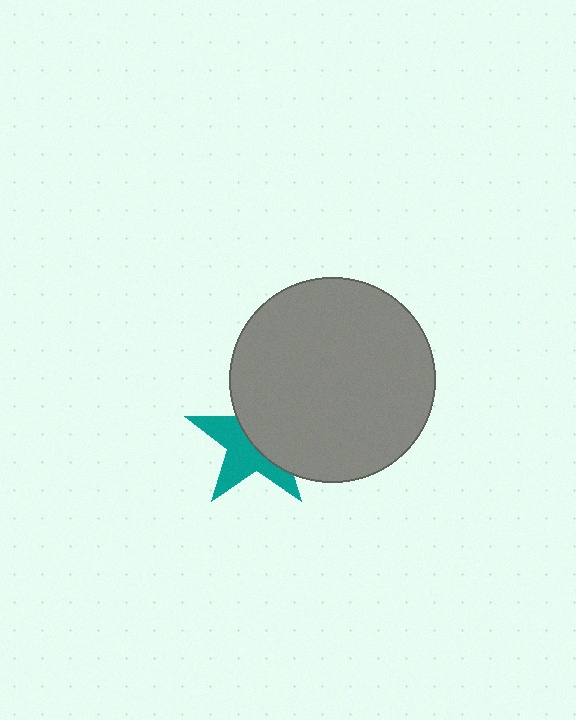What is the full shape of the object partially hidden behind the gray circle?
The partially hidden object is a teal star.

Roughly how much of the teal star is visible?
About half of it is visible (roughly 48%).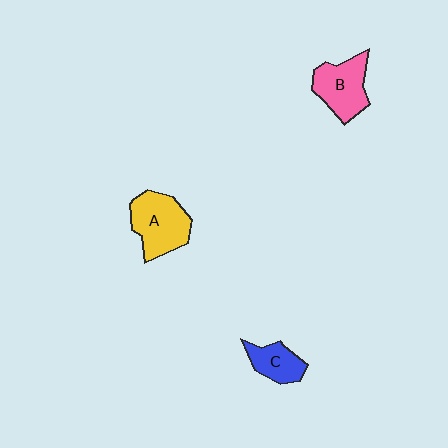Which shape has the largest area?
Shape A (yellow).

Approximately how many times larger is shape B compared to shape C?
Approximately 1.5 times.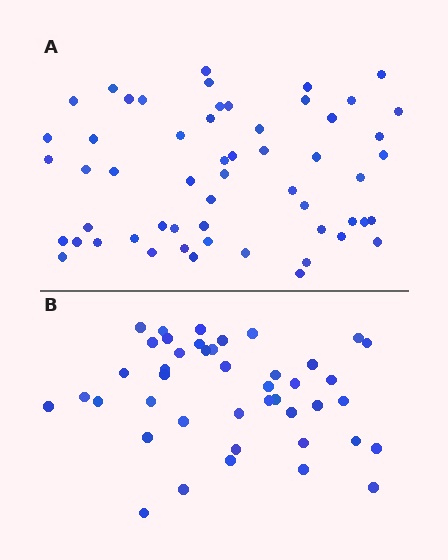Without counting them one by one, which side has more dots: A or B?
Region A (the top region) has more dots.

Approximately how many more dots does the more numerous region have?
Region A has approximately 15 more dots than region B.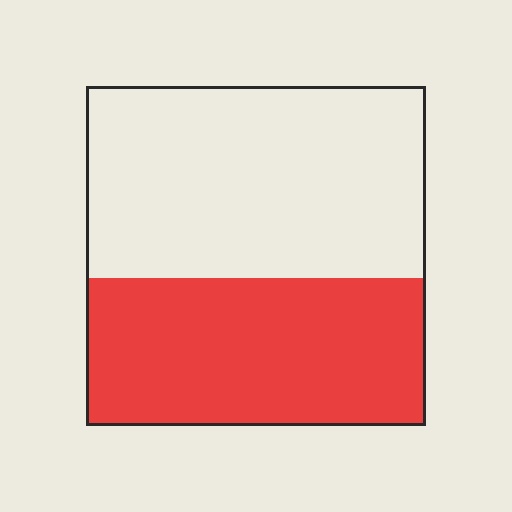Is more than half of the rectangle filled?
No.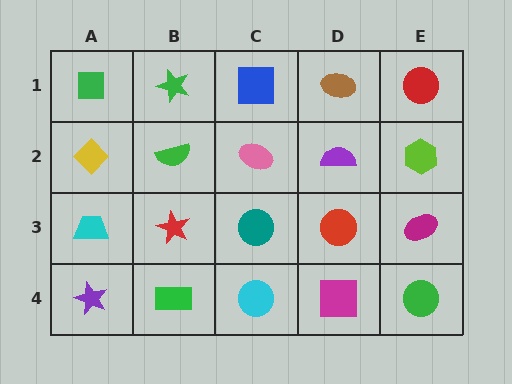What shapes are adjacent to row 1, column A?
A yellow diamond (row 2, column A), a green star (row 1, column B).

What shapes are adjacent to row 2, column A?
A green square (row 1, column A), a cyan trapezoid (row 3, column A), a green semicircle (row 2, column B).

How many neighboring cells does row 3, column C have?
4.